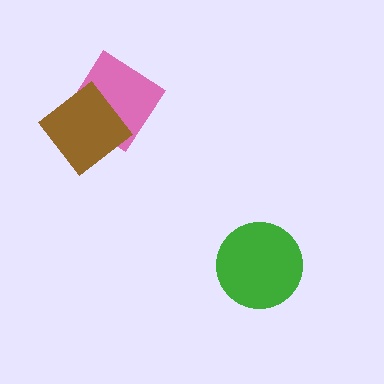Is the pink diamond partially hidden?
Yes, it is partially covered by another shape.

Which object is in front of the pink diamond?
The brown diamond is in front of the pink diamond.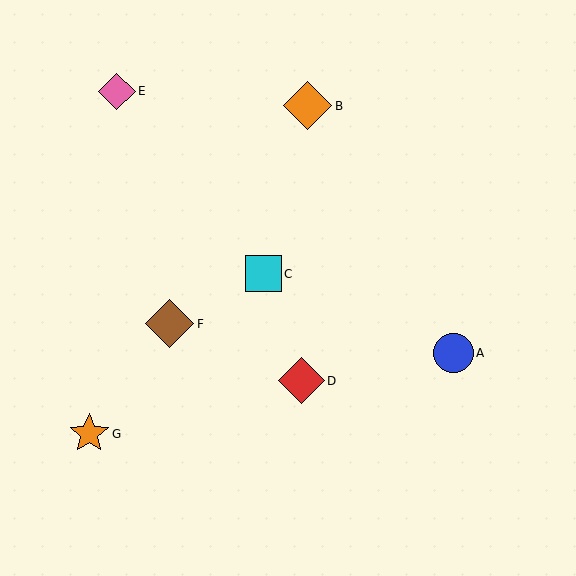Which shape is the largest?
The orange diamond (labeled B) is the largest.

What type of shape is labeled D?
Shape D is a red diamond.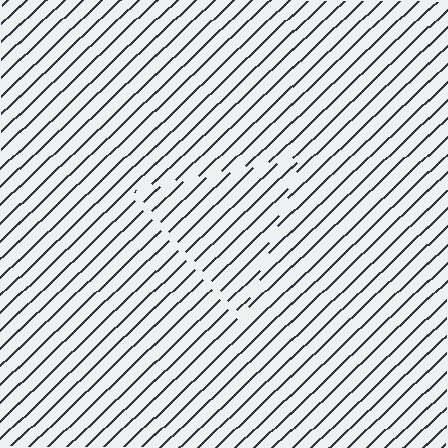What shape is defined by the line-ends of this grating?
An illusory triangle. The interior of the shape contains the same grating, shifted by half a period — the contour is defined by the phase discontinuity where line-ends from the inner and outer gratings abut.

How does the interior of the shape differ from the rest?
The interior of the shape contains the same grating, shifted by half a period — the contour is defined by the phase discontinuity where line-ends from the inner and outer gratings abut.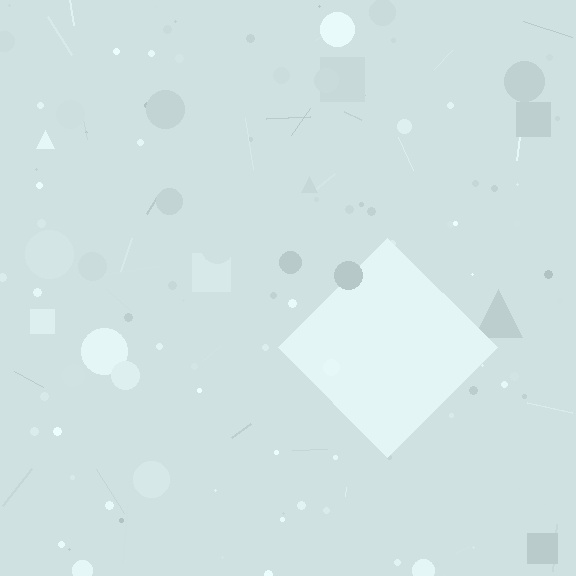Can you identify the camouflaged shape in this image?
The camouflaged shape is a diamond.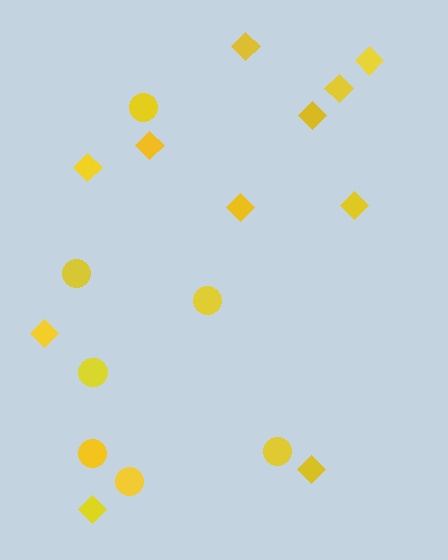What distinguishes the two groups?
There are 2 groups: one group of diamonds (11) and one group of circles (7).